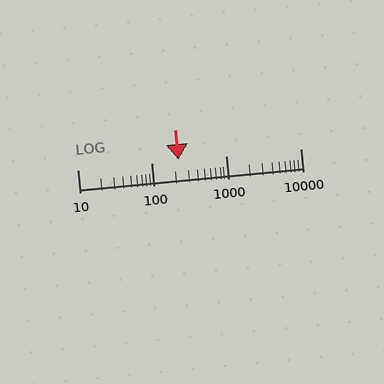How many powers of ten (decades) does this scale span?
The scale spans 3 decades, from 10 to 10000.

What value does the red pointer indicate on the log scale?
The pointer indicates approximately 230.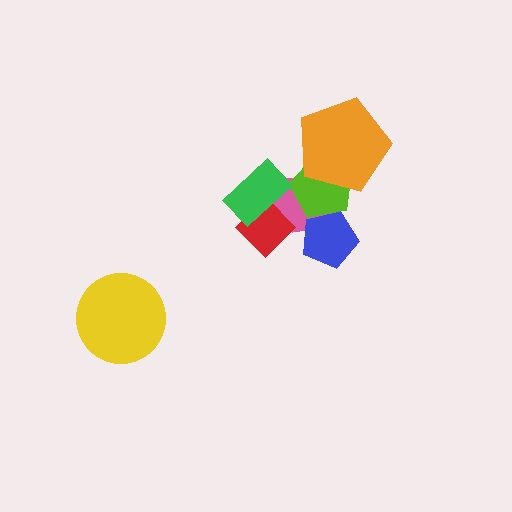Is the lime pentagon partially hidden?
Yes, it is partially covered by another shape.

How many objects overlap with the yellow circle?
0 objects overlap with the yellow circle.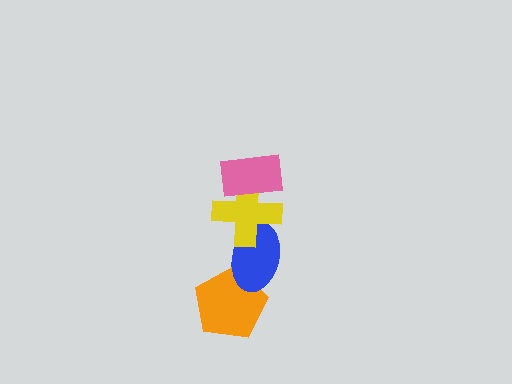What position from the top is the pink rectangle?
The pink rectangle is 1st from the top.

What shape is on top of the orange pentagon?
The blue ellipse is on top of the orange pentagon.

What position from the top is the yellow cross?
The yellow cross is 2nd from the top.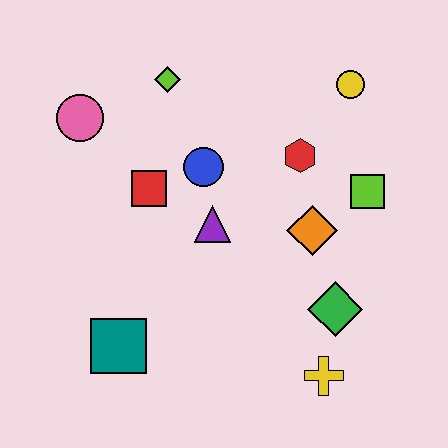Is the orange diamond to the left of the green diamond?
Yes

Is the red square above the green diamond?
Yes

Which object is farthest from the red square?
The yellow cross is farthest from the red square.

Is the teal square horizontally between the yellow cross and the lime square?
No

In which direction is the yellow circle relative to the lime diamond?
The yellow circle is to the right of the lime diamond.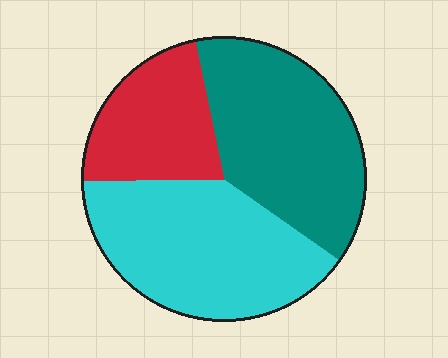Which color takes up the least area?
Red, at roughly 20%.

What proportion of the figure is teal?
Teal takes up between a third and a half of the figure.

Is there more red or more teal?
Teal.